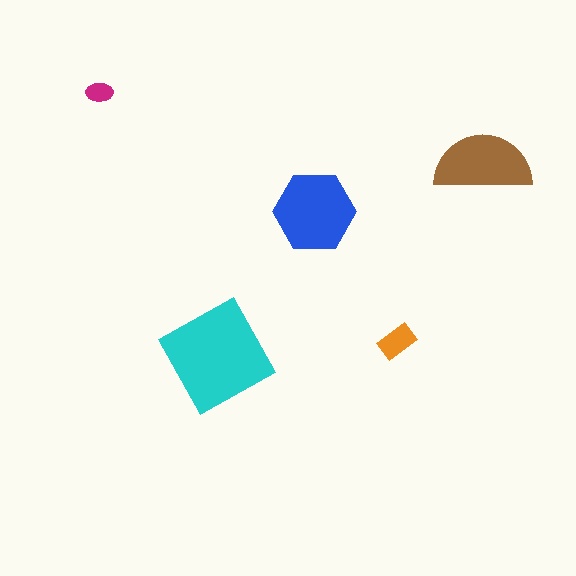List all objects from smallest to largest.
The magenta ellipse, the orange rectangle, the brown semicircle, the blue hexagon, the cyan square.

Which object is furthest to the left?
The magenta ellipse is leftmost.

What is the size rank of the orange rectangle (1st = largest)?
4th.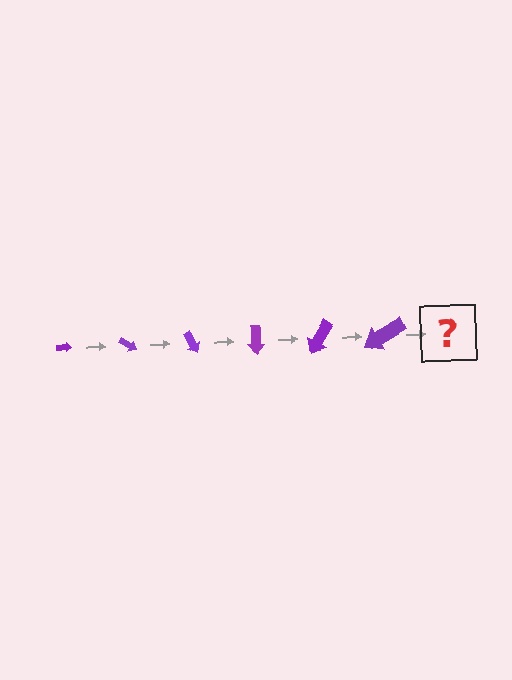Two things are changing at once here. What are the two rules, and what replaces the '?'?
The two rules are that the arrow grows larger each step and it rotates 30 degrees each step. The '?' should be an arrow, larger than the previous one and rotated 180 degrees from the start.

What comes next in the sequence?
The next element should be an arrow, larger than the previous one and rotated 180 degrees from the start.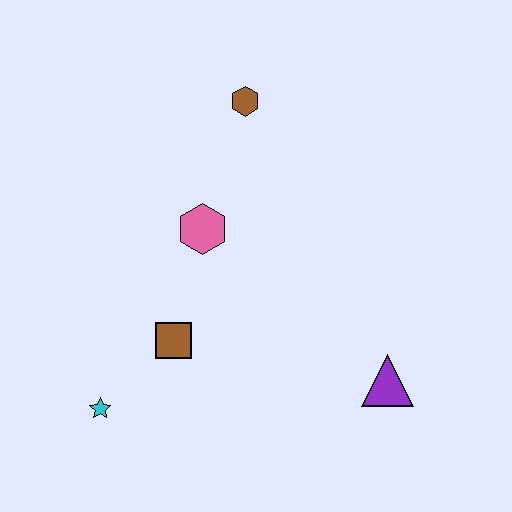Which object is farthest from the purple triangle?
The brown hexagon is farthest from the purple triangle.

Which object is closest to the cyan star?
The brown square is closest to the cyan star.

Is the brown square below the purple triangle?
No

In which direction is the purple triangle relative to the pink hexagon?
The purple triangle is to the right of the pink hexagon.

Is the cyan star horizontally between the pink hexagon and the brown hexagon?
No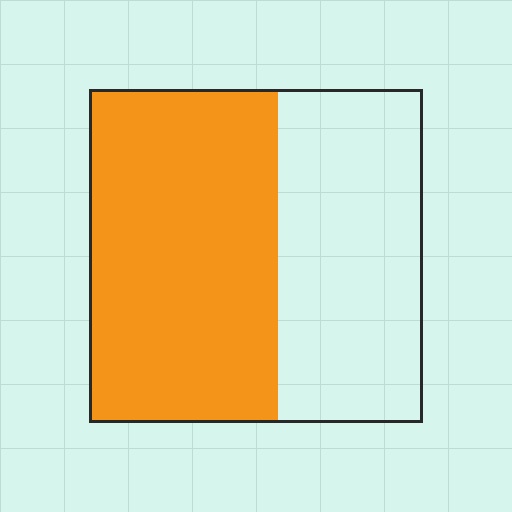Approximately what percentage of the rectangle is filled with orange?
Approximately 55%.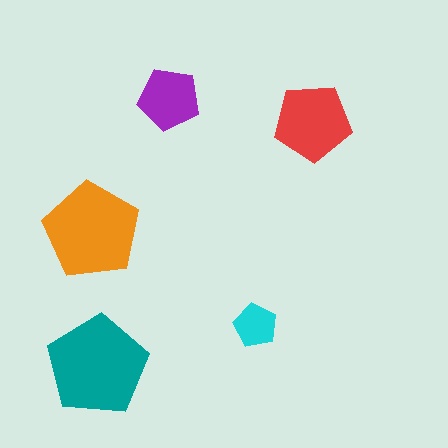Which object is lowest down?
The teal pentagon is bottommost.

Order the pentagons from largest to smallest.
the teal one, the orange one, the red one, the purple one, the cyan one.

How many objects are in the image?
There are 5 objects in the image.